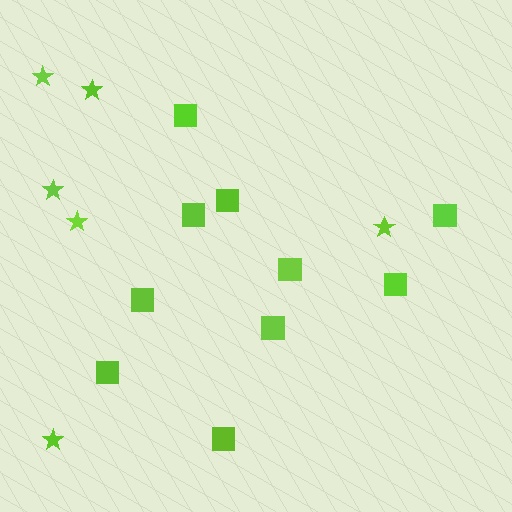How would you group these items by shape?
There are 2 groups: one group of squares (10) and one group of stars (6).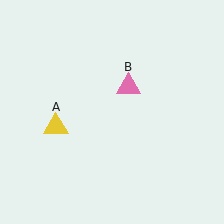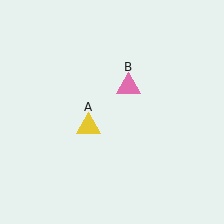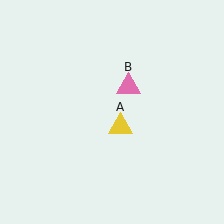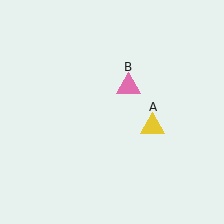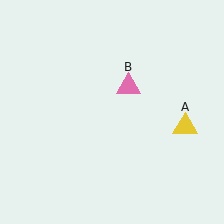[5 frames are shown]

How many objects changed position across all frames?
1 object changed position: yellow triangle (object A).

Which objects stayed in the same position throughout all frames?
Pink triangle (object B) remained stationary.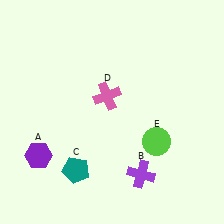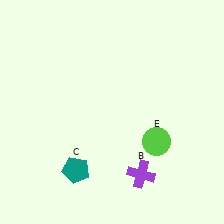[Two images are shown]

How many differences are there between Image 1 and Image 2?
There are 2 differences between the two images.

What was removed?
The pink cross (D), the purple hexagon (A) were removed in Image 2.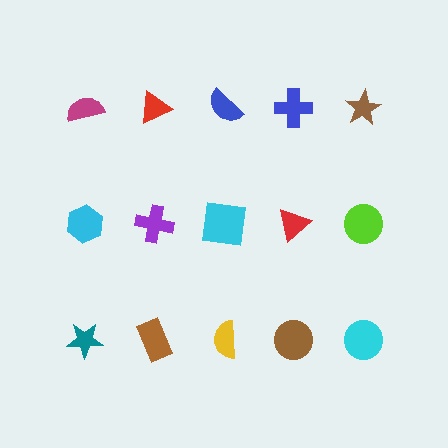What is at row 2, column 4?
A red triangle.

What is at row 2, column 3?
A cyan square.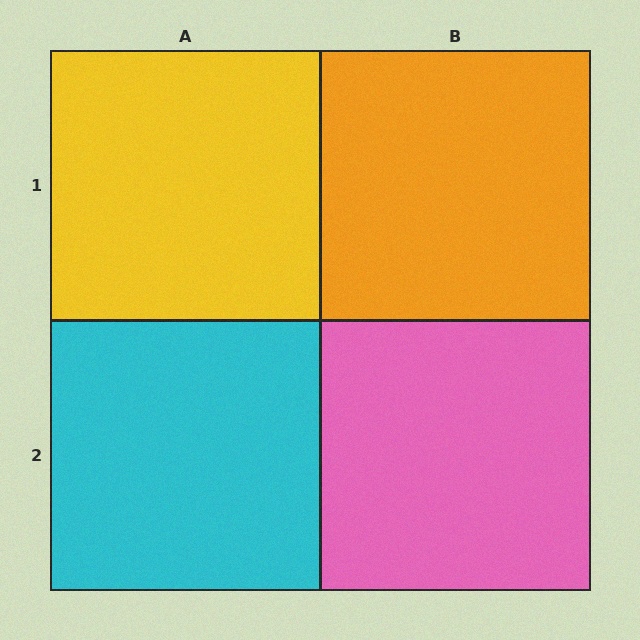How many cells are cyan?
1 cell is cyan.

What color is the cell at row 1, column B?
Orange.